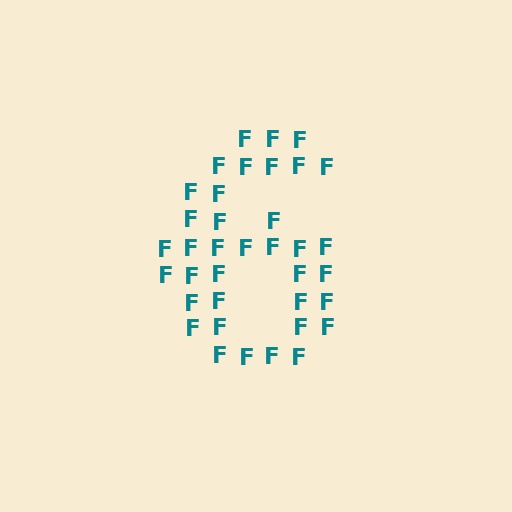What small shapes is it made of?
It is made of small letter F's.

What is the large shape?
The large shape is the digit 6.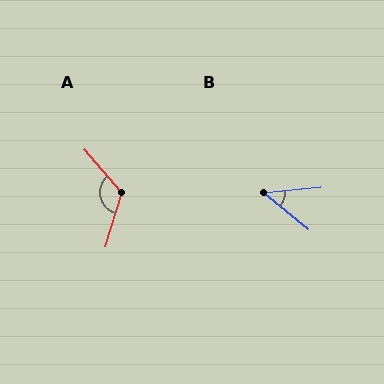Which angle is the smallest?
B, at approximately 45 degrees.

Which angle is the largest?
A, at approximately 123 degrees.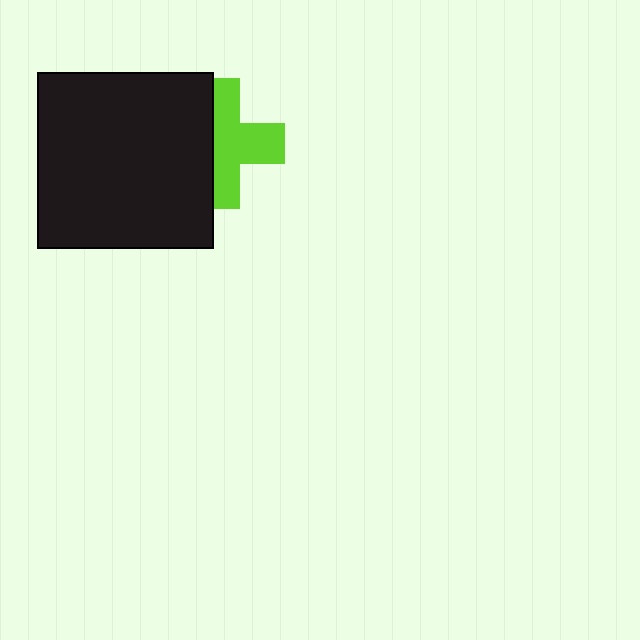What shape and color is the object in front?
The object in front is a black square.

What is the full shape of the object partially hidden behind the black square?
The partially hidden object is a lime cross.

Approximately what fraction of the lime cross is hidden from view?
Roughly 41% of the lime cross is hidden behind the black square.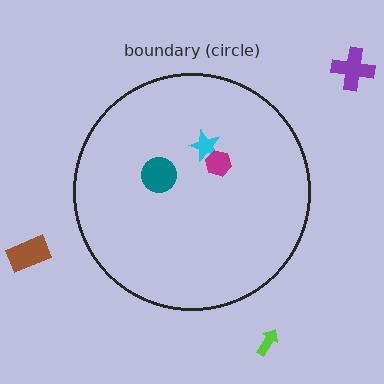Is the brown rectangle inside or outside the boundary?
Outside.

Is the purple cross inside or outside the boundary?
Outside.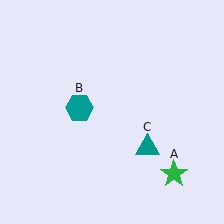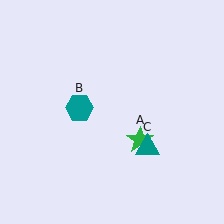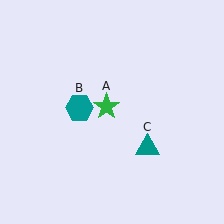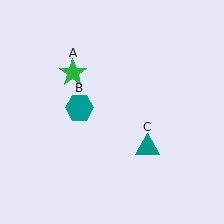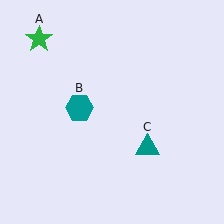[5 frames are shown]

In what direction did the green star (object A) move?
The green star (object A) moved up and to the left.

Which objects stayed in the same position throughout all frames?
Teal hexagon (object B) and teal triangle (object C) remained stationary.